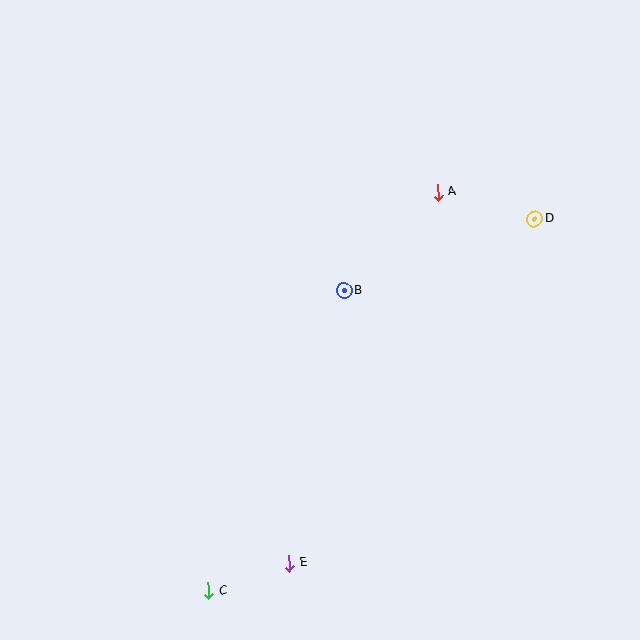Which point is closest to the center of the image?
Point B at (344, 291) is closest to the center.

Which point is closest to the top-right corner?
Point D is closest to the top-right corner.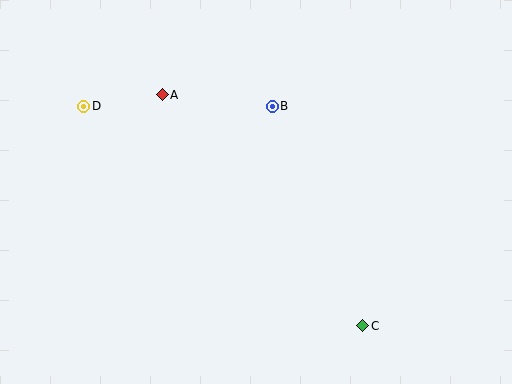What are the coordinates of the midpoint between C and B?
The midpoint between C and B is at (318, 216).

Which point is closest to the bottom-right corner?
Point C is closest to the bottom-right corner.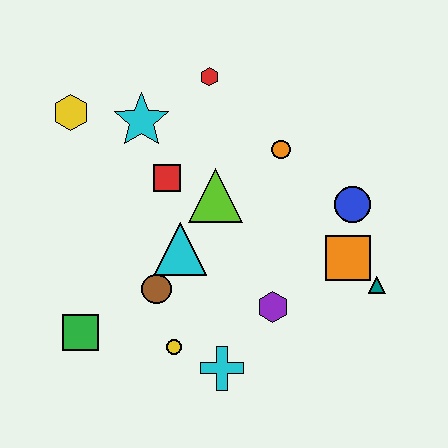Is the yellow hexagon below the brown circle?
No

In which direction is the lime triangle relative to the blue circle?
The lime triangle is to the left of the blue circle.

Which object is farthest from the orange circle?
The green square is farthest from the orange circle.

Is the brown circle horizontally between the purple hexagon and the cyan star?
Yes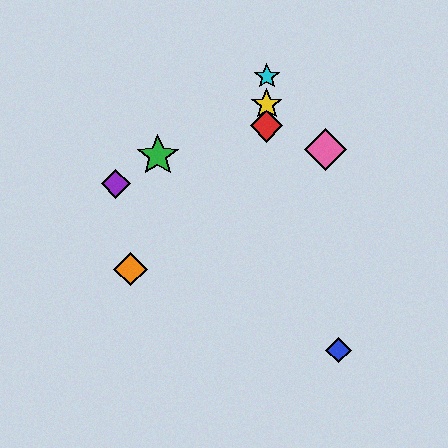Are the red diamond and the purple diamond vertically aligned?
No, the red diamond is at x≈267 and the purple diamond is at x≈116.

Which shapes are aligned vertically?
The red diamond, the yellow star, the cyan star are aligned vertically.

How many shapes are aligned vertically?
3 shapes (the red diamond, the yellow star, the cyan star) are aligned vertically.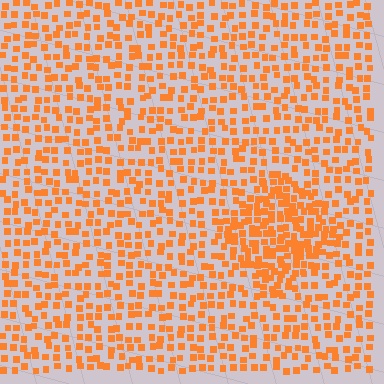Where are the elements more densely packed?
The elements are more densely packed inside the diamond boundary.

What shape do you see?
I see a diamond.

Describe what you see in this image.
The image contains small orange elements arranged at two different densities. A diamond-shaped region is visible where the elements are more densely packed than the surrounding area.